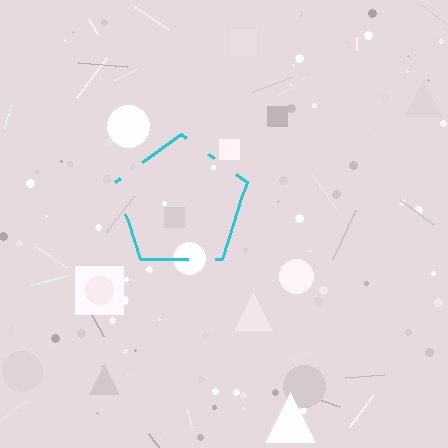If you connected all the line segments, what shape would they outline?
They would outline a pentagon.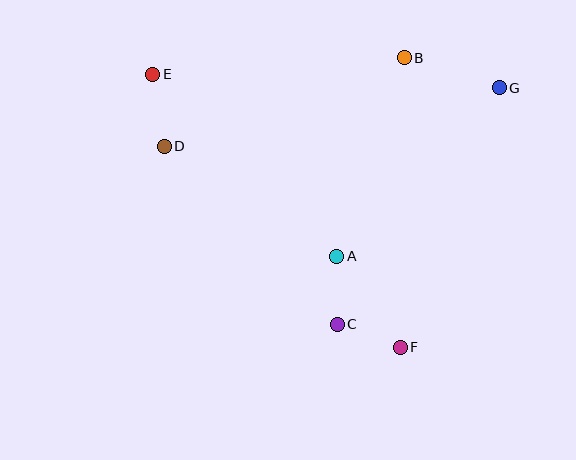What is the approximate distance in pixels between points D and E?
The distance between D and E is approximately 73 pixels.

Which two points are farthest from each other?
Points E and F are farthest from each other.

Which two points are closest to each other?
Points C and F are closest to each other.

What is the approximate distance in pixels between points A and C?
The distance between A and C is approximately 68 pixels.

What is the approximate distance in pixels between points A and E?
The distance between A and E is approximately 259 pixels.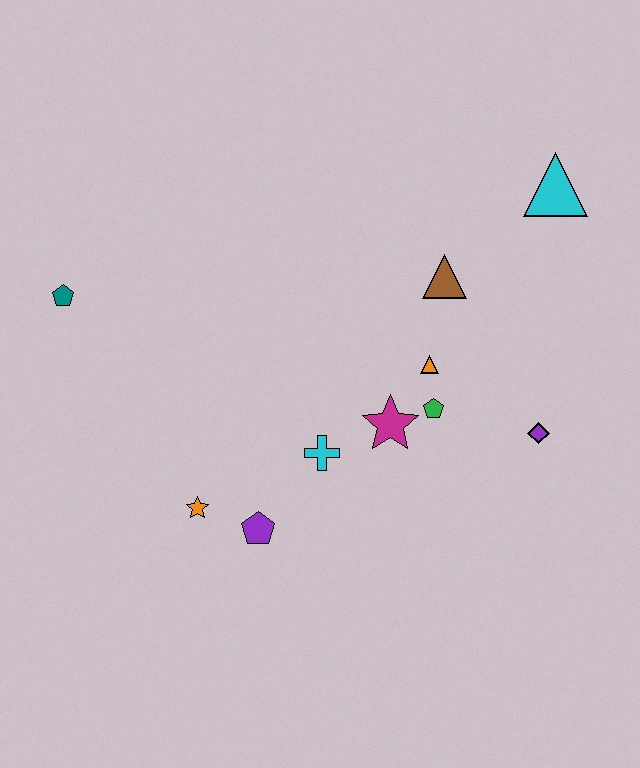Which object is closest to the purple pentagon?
The orange star is closest to the purple pentagon.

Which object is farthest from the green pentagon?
The teal pentagon is farthest from the green pentagon.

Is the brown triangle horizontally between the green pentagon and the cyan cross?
No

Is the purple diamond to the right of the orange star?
Yes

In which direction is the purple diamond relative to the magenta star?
The purple diamond is to the right of the magenta star.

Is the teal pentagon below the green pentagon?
No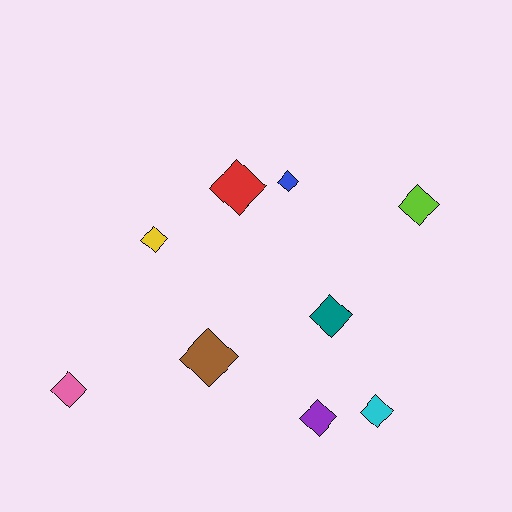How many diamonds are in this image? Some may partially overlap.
There are 9 diamonds.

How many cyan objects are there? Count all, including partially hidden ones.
There is 1 cyan object.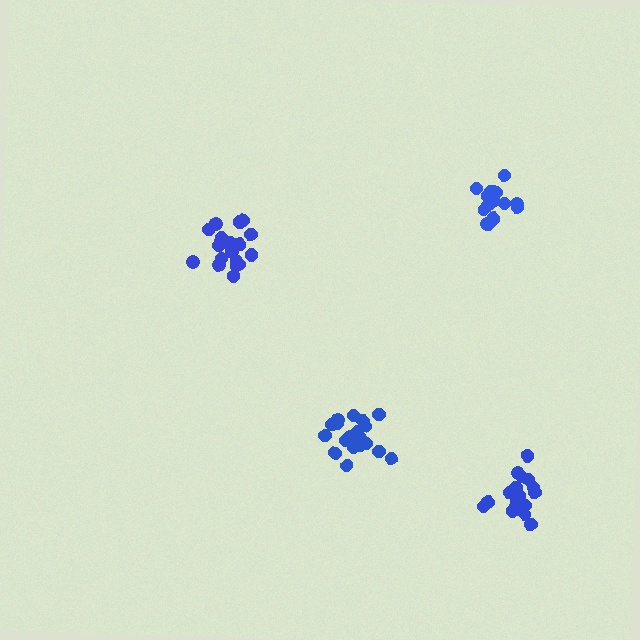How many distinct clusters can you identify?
There are 4 distinct clusters.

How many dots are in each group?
Group 1: 20 dots, Group 2: 21 dots, Group 3: 19 dots, Group 4: 16 dots (76 total).